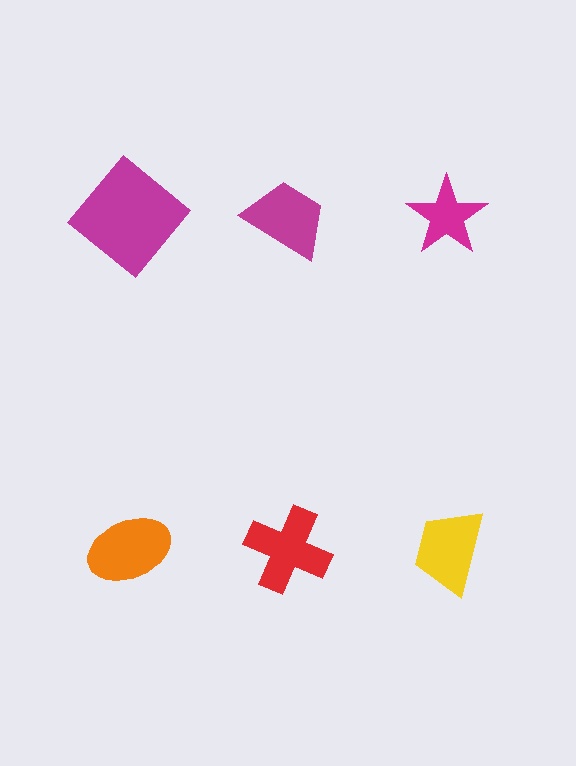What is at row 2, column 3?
A yellow trapezoid.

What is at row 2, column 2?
A red cross.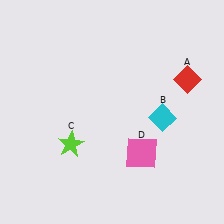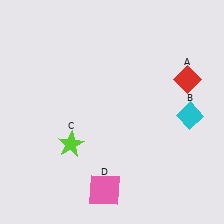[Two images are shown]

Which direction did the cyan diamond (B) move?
The cyan diamond (B) moved right.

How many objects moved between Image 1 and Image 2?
2 objects moved between the two images.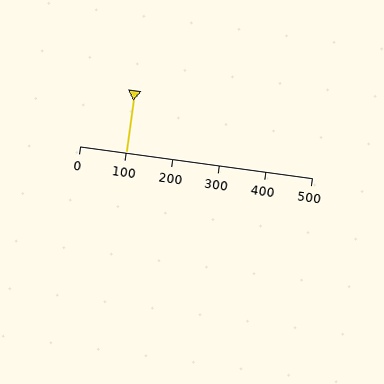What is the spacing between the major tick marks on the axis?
The major ticks are spaced 100 apart.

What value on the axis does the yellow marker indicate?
The marker indicates approximately 100.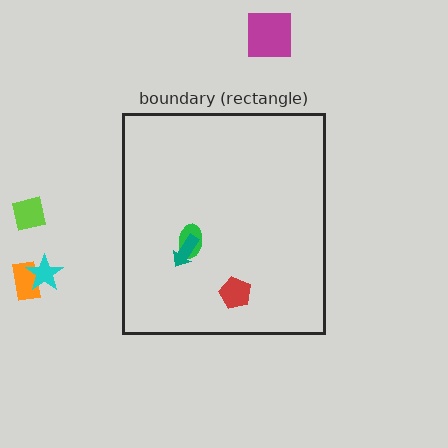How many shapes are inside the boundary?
3 inside, 4 outside.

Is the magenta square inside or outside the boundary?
Outside.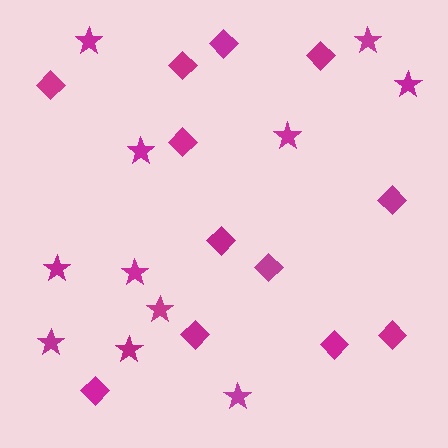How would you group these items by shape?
There are 2 groups: one group of diamonds (12) and one group of stars (11).